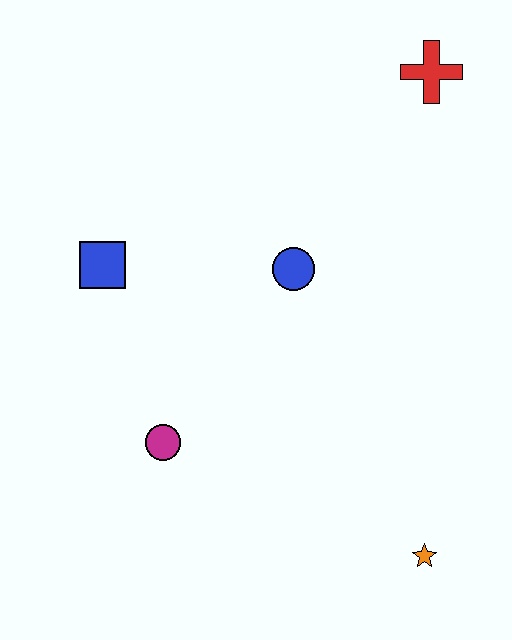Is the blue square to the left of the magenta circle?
Yes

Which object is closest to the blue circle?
The blue square is closest to the blue circle.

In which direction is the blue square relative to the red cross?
The blue square is to the left of the red cross.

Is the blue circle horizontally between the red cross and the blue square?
Yes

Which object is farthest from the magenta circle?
The red cross is farthest from the magenta circle.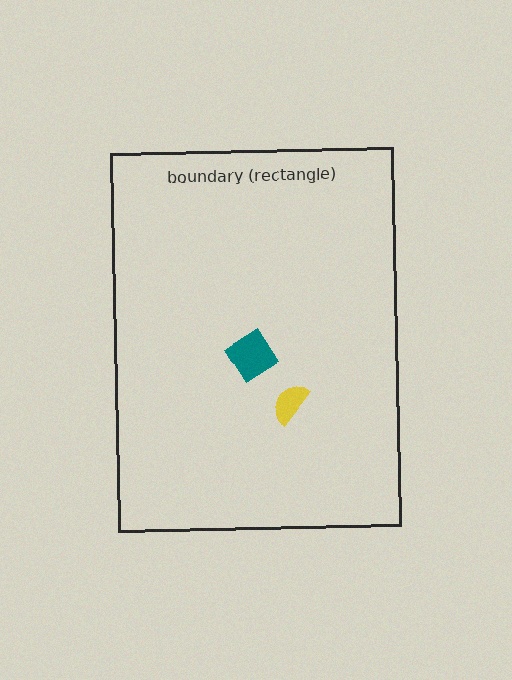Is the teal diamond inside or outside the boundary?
Inside.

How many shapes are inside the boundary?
2 inside, 0 outside.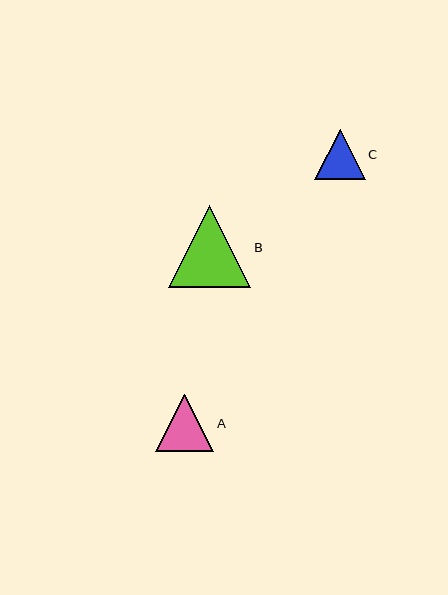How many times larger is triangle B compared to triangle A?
Triangle B is approximately 1.4 times the size of triangle A.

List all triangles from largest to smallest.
From largest to smallest: B, A, C.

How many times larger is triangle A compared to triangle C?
Triangle A is approximately 1.1 times the size of triangle C.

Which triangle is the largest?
Triangle B is the largest with a size of approximately 82 pixels.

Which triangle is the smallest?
Triangle C is the smallest with a size of approximately 50 pixels.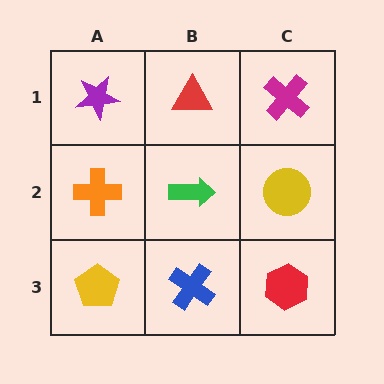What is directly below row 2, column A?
A yellow pentagon.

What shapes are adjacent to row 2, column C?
A magenta cross (row 1, column C), a red hexagon (row 3, column C), a green arrow (row 2, column B).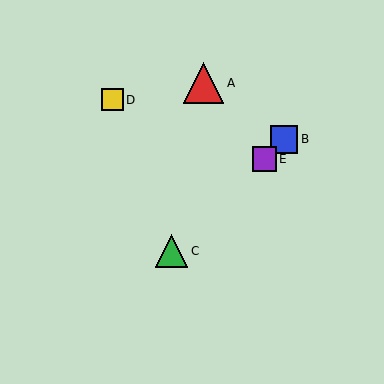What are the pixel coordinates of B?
Object B is at (284, 139).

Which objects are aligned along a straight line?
Objects B, C, E are aligned along a straight line.